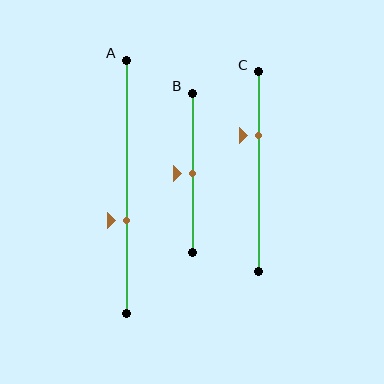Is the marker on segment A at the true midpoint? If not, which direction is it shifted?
No, the marker on segment A is shifted downward by about 13% of the segment length.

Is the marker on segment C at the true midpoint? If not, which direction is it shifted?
No, the marker on segment C is shifted upward by about 18% of the segment length.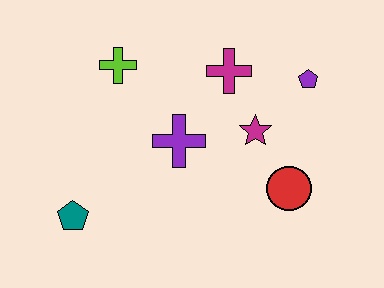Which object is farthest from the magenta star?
The teal pentagon is farthest from the magenta star.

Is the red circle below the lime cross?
Yes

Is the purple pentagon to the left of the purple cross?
No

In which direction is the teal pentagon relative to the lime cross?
The teal pentagon is below the lime cross.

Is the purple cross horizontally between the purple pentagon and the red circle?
No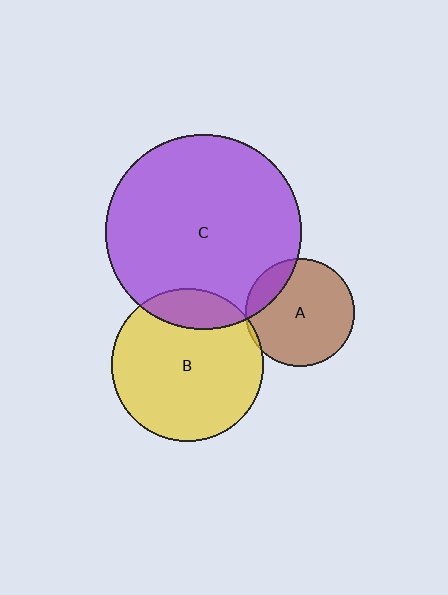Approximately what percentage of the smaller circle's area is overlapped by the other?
Approximately 15%.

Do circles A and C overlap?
Yes.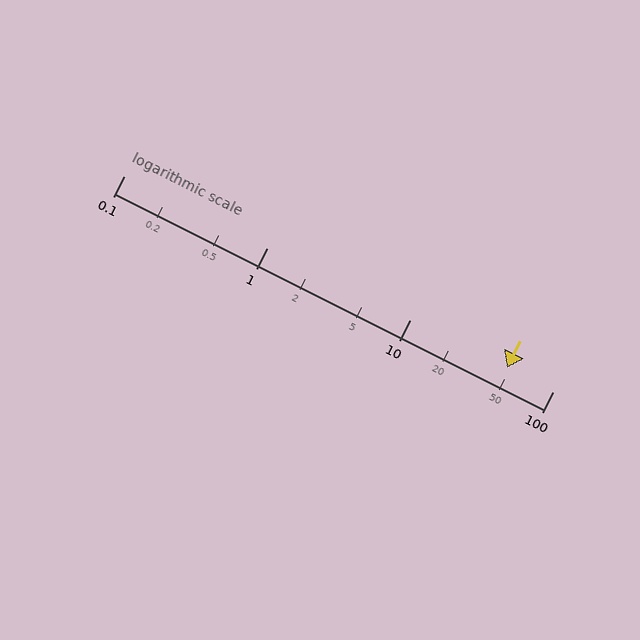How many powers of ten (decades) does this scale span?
The scale spans 3 decades, from 0.1 to 100.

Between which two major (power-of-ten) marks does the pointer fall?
The pointer is between 10 and 100.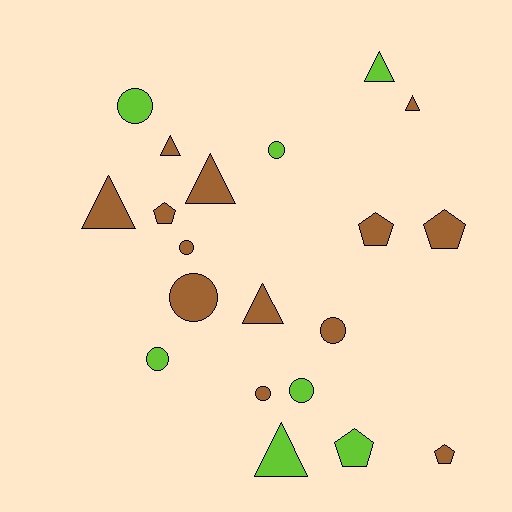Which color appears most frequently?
Brown, with 13 objects.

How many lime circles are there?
There are 4 lime circles.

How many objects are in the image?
There are 20 objects.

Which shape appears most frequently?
Circle, with 8 objects.